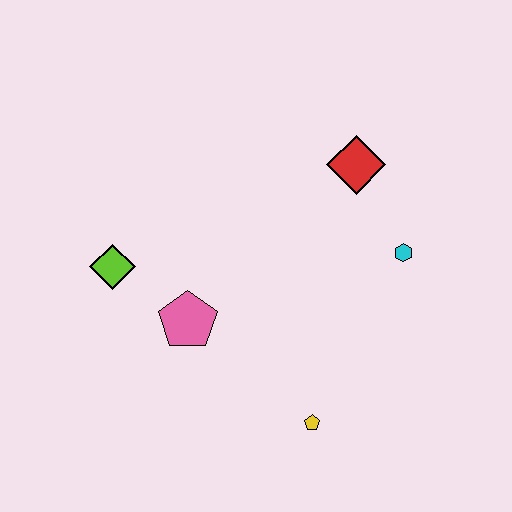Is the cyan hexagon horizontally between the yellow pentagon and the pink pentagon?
No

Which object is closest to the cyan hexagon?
The red diamond is closest to the cyan hexagon.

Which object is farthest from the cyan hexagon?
The lime diamond is farthest from the cyan hexagon.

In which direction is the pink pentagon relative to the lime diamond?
The pink pentagon is to the right of the lime diamond.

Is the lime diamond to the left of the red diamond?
Yes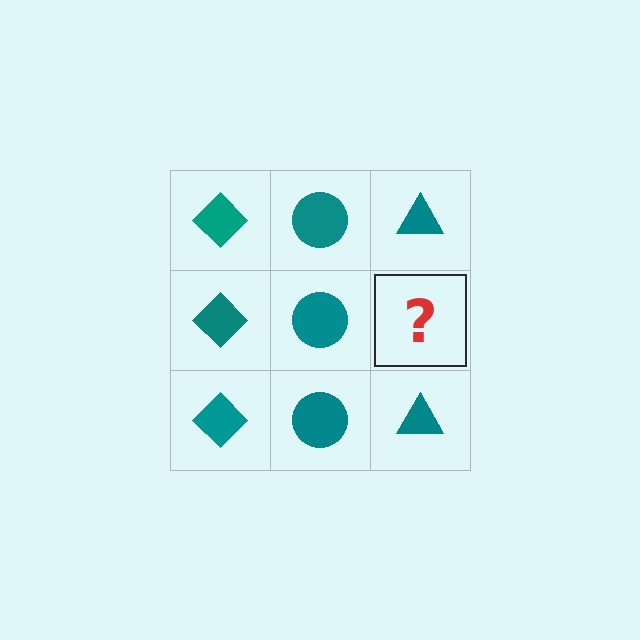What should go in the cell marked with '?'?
The missing cell should contain a teal triangle.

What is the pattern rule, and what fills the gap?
The rule is that each column has a consistent shape. The gap should be filled with a teal triangle.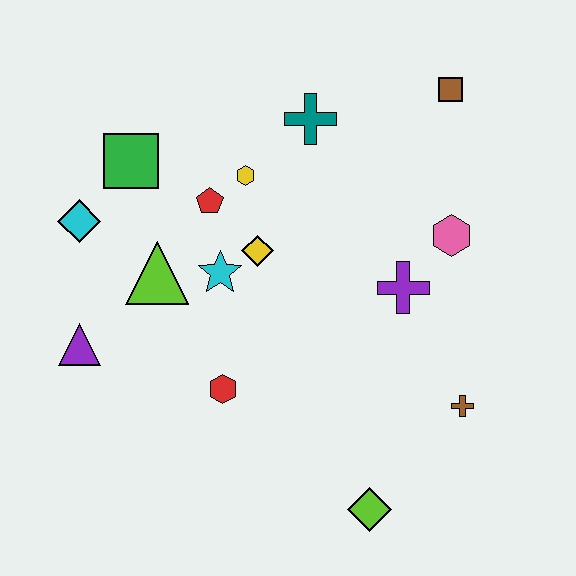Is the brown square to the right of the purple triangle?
Yes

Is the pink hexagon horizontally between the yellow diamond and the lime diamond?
No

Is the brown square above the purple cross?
Yes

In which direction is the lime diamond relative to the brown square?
The lime diamond is below the brown square.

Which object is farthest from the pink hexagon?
The purple triangle is farthest from the pink hexagon.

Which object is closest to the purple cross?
The pink hexagon is closest to the purple cross.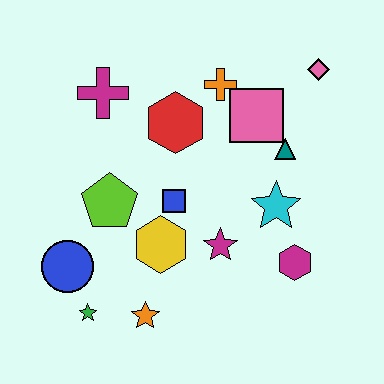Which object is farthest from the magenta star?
The pink diamond is farthest from the magenta star.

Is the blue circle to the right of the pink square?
No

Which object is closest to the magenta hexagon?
The cyan star is closest to the magenta hexagon.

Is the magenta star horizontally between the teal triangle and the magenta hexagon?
No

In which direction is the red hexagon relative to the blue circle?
The red hexagon is above the blue circle.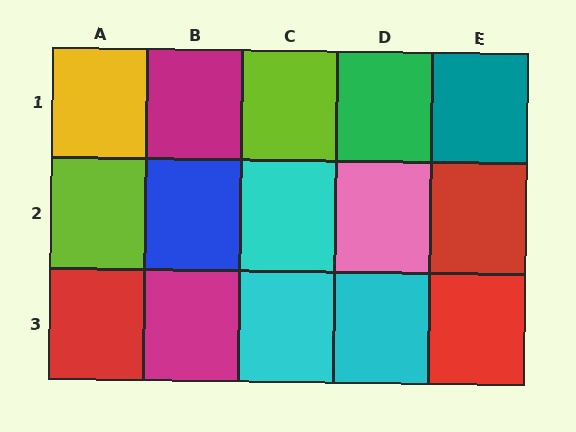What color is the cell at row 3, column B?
Magenta.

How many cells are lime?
2 cells are lime.